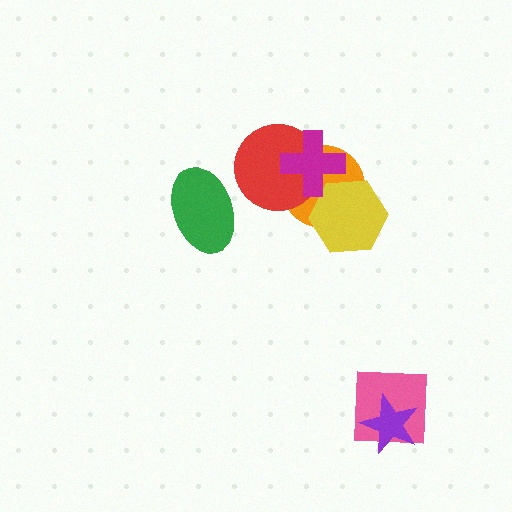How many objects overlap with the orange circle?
3 objects overlap with the orange circle.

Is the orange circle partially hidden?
Yes, it is partially covered by another shape.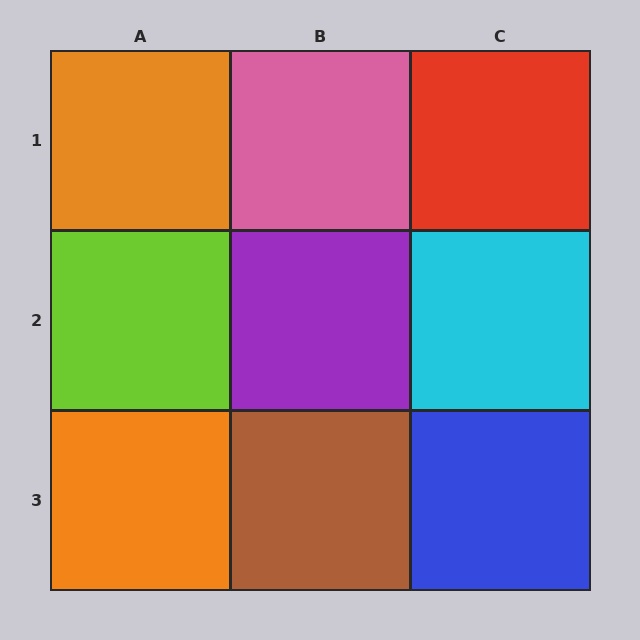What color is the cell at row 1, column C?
Red.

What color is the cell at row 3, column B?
Brown.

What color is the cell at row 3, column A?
Orange.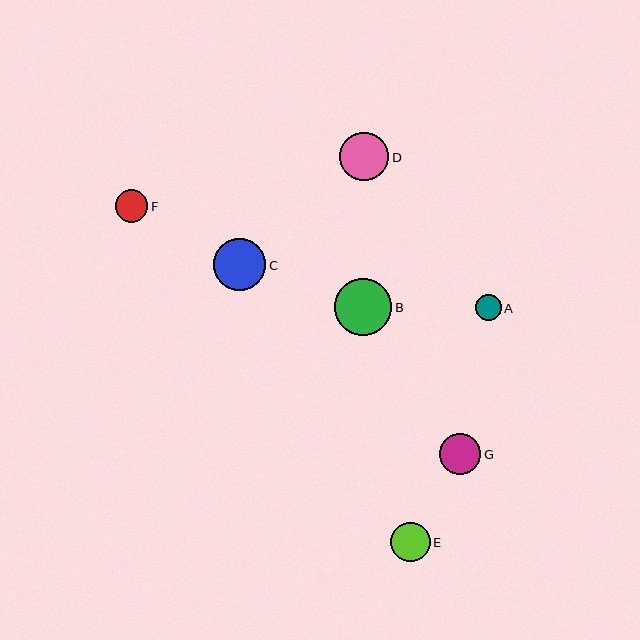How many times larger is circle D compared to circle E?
Circle D is approximately 1.2 times the size of circle E.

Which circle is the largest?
Circle B is the largest with a size of approximately 57 pixels.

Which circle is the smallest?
Circle A is the smallest with a size of approximately 26 pixels.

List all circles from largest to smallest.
From largest to smallest: B, C, D, G, E, F, A.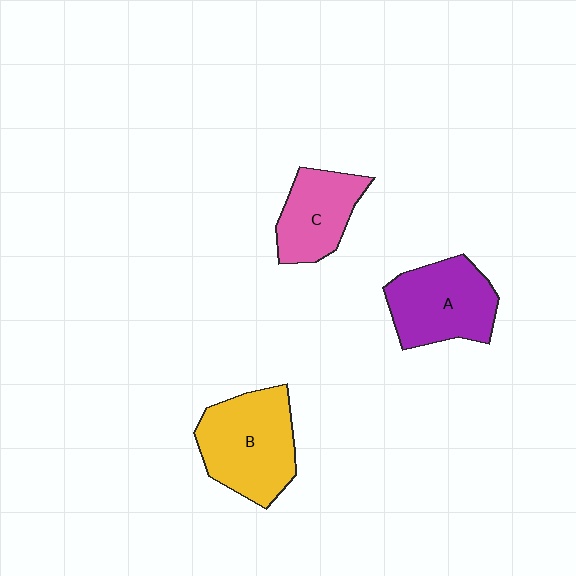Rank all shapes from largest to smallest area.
From largest to smallest: B (yellow), A (purple), C (pink).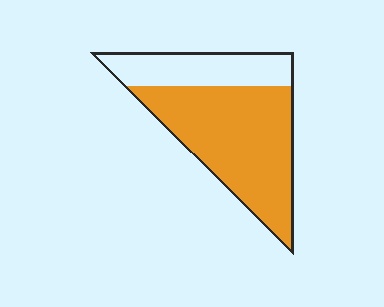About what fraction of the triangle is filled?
About two thirds (2/3).